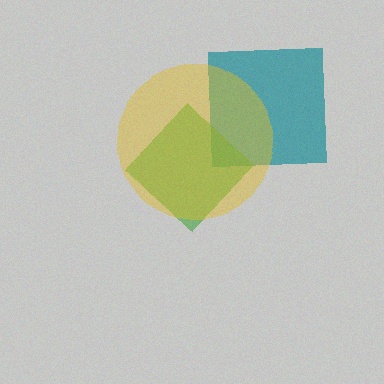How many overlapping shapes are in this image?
There are 3 overlapping shapes in the image.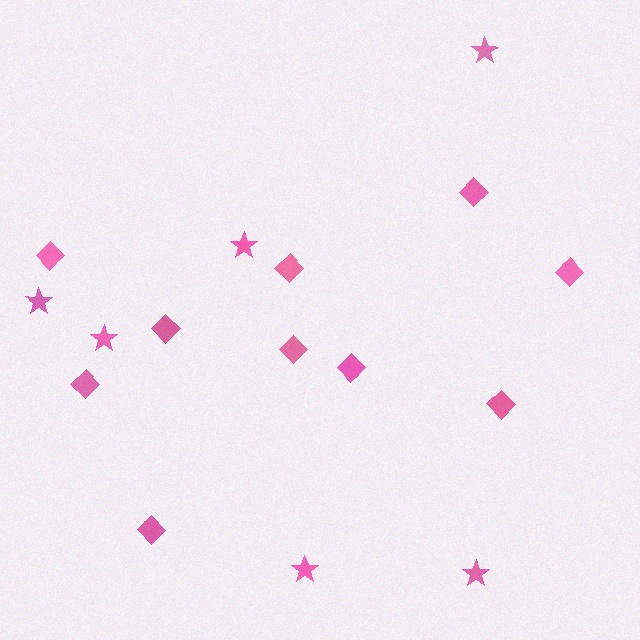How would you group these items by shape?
There are 2 groups: one group of stars (6) and one group of diamonds (10).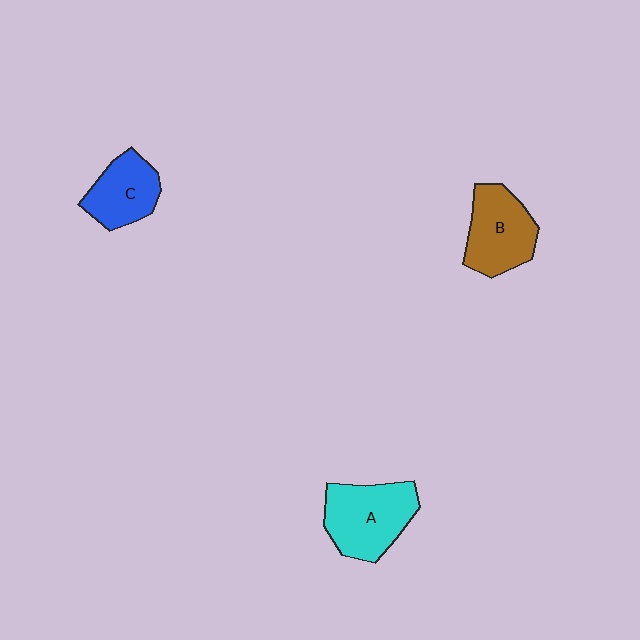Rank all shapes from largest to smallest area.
From largest to smallest: A (cyan), B (brown), C (blue).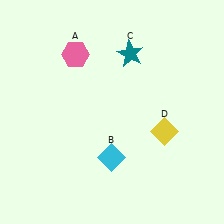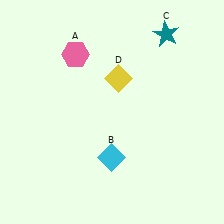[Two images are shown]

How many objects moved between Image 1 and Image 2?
2 objects moved between the two images.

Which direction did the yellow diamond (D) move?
The yellow diamond (D) moved up.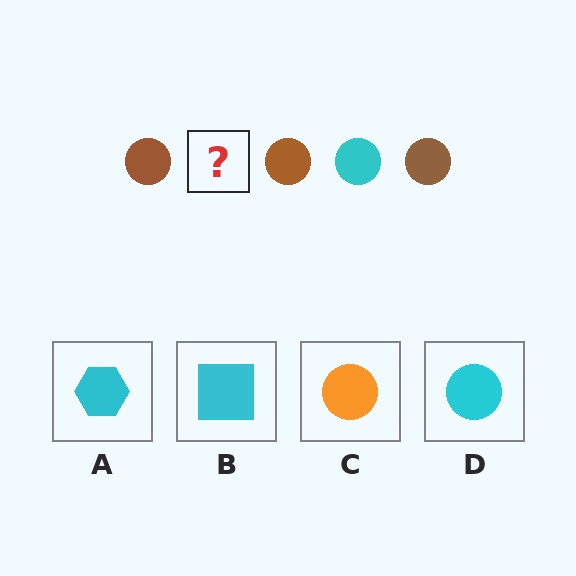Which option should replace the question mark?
Option D.